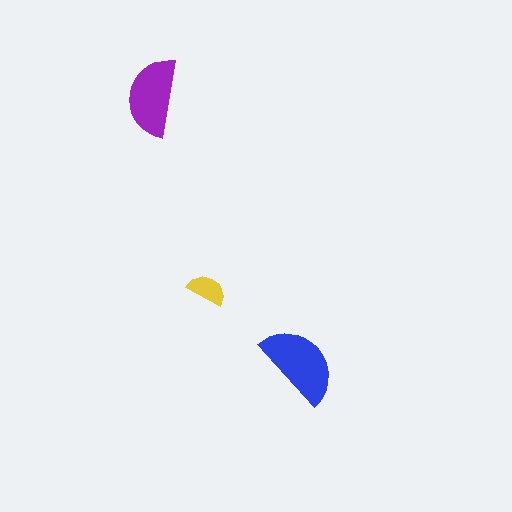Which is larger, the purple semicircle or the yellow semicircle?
The purple one.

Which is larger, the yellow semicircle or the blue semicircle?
The blue one.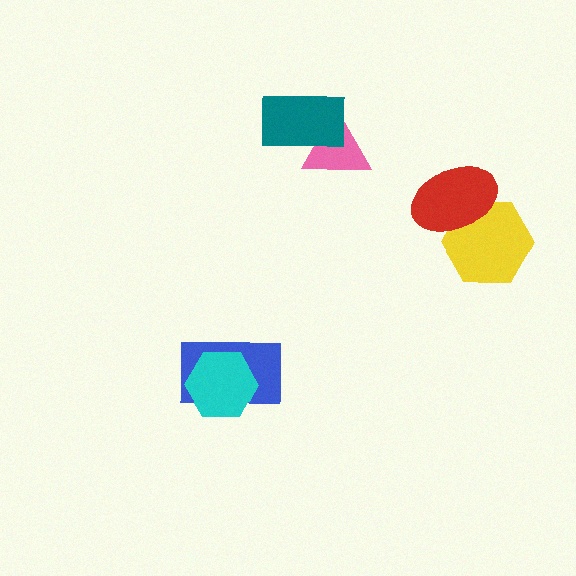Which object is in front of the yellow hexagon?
The red ellipse is in front of the yellow hexagon.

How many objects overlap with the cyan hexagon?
1 object overlaps with the cyan hexagon.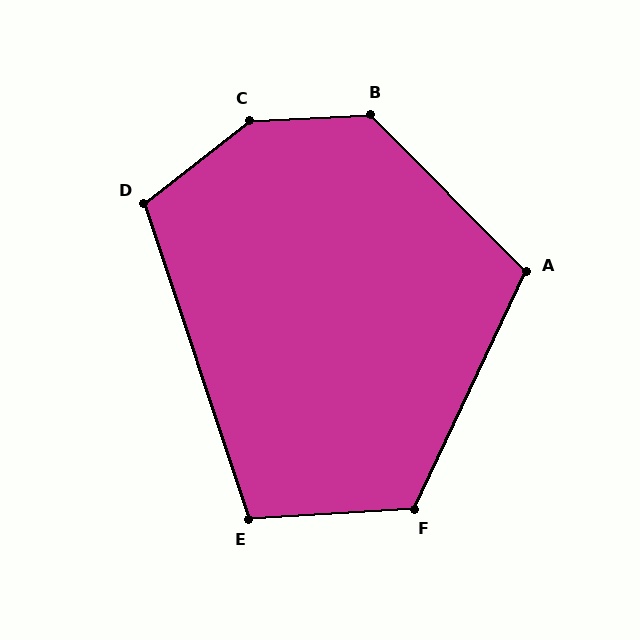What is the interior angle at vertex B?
Approximately 132 degrees (obtuse).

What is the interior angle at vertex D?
Approximately 110 degrees (obtuse).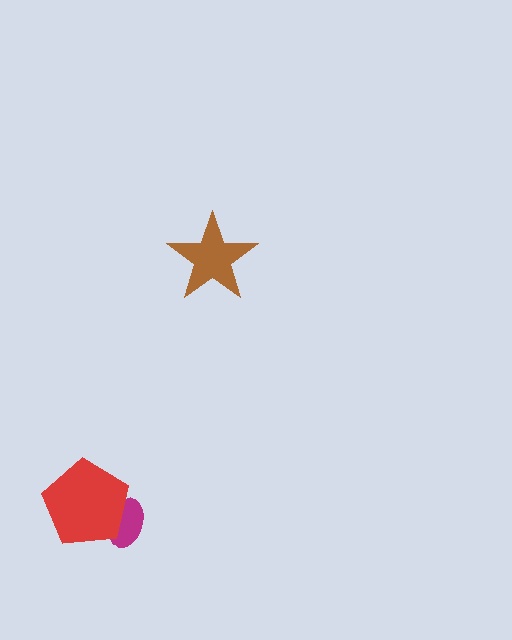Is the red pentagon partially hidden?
No, no other shape covers it.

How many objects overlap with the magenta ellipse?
1 object overlaps with the magenta ellipse.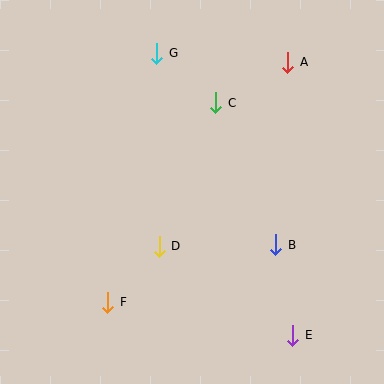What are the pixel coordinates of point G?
Point G is at (157, 53).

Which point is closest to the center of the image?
Point D at (159, 247) is closest to the center.